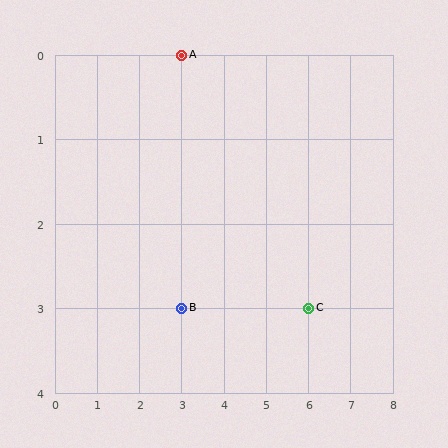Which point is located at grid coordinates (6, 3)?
Point C is at (6, 3).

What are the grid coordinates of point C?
Point C is at grid coordinates (6, 3).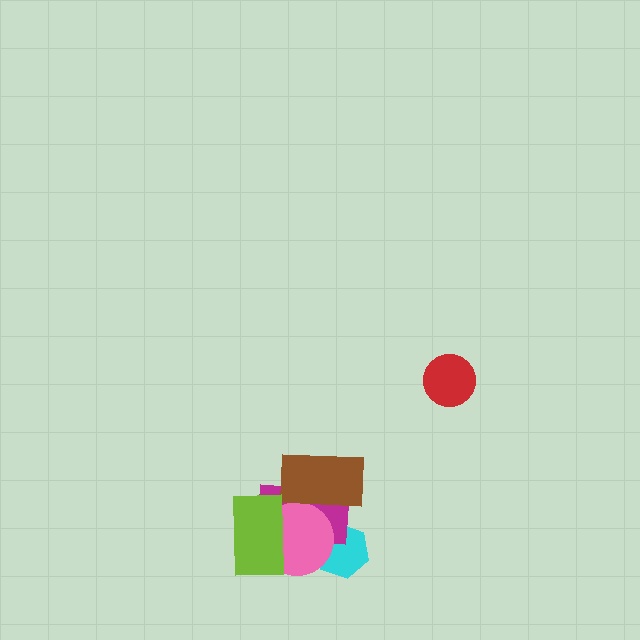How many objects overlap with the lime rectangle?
2 objects overlap with the lime rectangle.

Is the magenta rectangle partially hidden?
Yes, it is partially covered by another shape.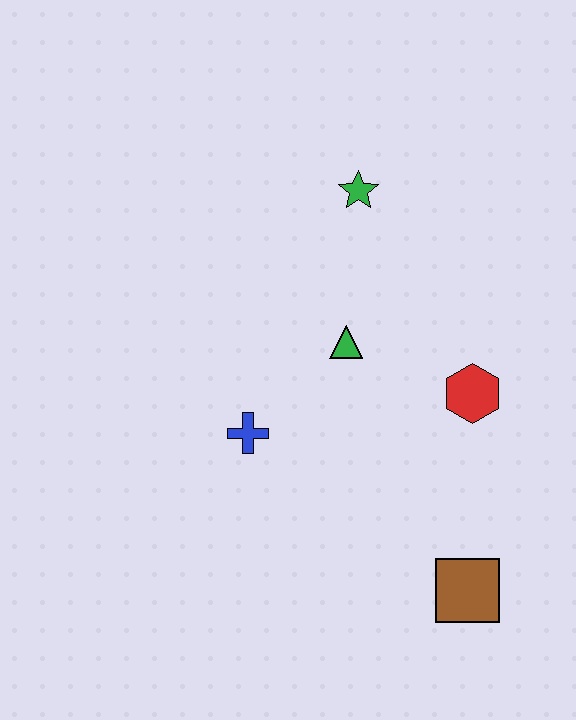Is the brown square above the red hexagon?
No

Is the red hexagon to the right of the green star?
Yes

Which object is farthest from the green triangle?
The brown square is farthest from the green triangle.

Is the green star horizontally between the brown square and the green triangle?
Yes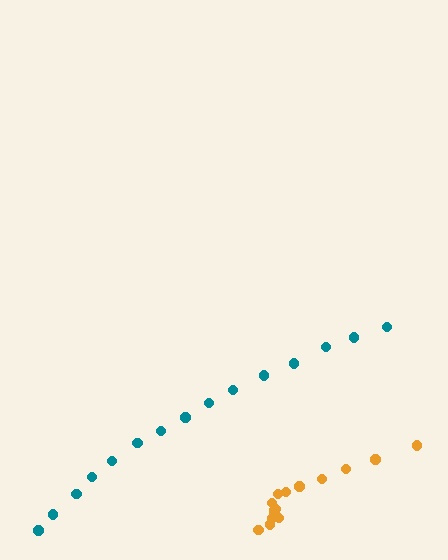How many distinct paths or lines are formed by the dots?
There are 2 distinct paths.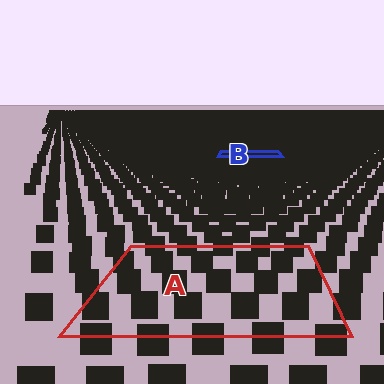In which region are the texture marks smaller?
The texture marks are smaller in region B, because it is farther away.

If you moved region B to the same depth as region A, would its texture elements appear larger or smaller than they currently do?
They would appear larger. At a closer depth, the same texture elements are projected at a bigger on-screen size.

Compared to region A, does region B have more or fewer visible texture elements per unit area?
Region B has more texture elements per unit area — they are packed more densely because it is farther away.